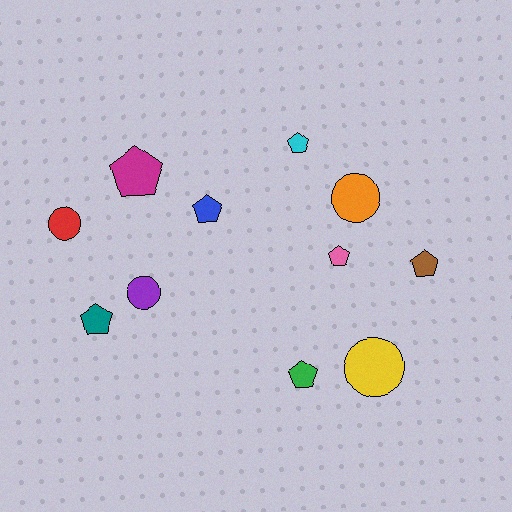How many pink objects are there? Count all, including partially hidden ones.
There is 1 pink object.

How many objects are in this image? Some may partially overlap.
There are 11 objects.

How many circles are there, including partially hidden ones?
There are 4 circles.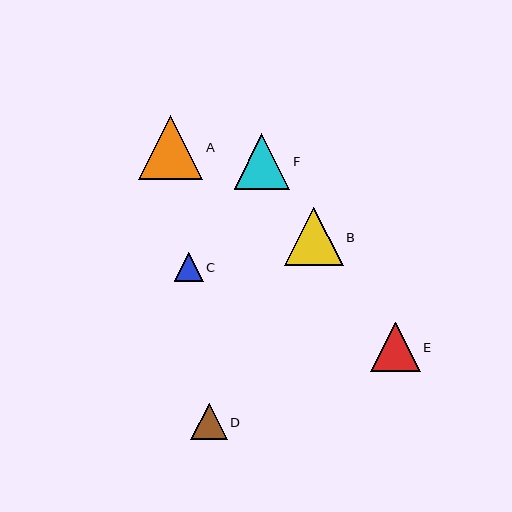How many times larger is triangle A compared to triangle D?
Triangle A is approximately 1.8 times the size of triangle D.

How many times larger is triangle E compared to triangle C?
Triangle E is approximately 1.7 times the size of triangle C.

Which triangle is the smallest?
Triangle C is the smallest with a size of approximately 29 pixels.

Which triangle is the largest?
Triangle A is the largest with a size of approximately 65 pixels.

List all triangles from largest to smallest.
From largest to smallest: A, B, F, E, D, C.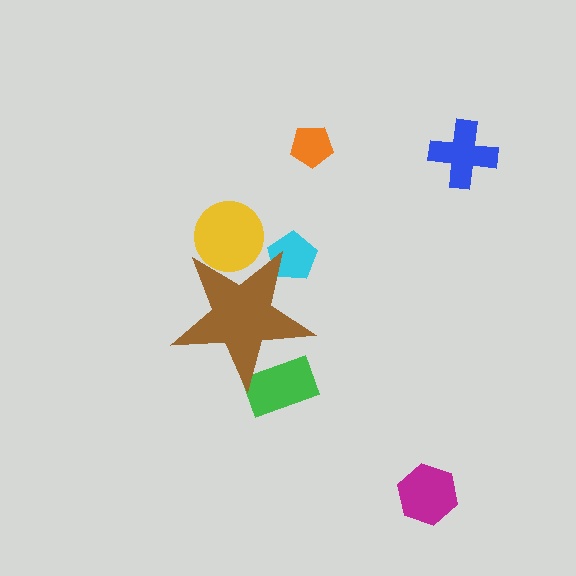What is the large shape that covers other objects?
A brown star.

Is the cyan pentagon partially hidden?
Yes, the cyan pentagon is partially hidden behind the brown star.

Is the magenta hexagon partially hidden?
No, the magenta hexagon is fully visible.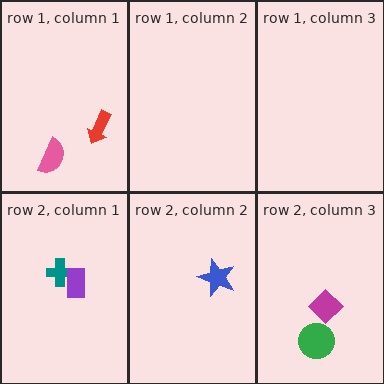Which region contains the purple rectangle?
The row 2, column 1 region.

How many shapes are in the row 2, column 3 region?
2.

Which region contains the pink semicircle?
The row 1, column 1 region.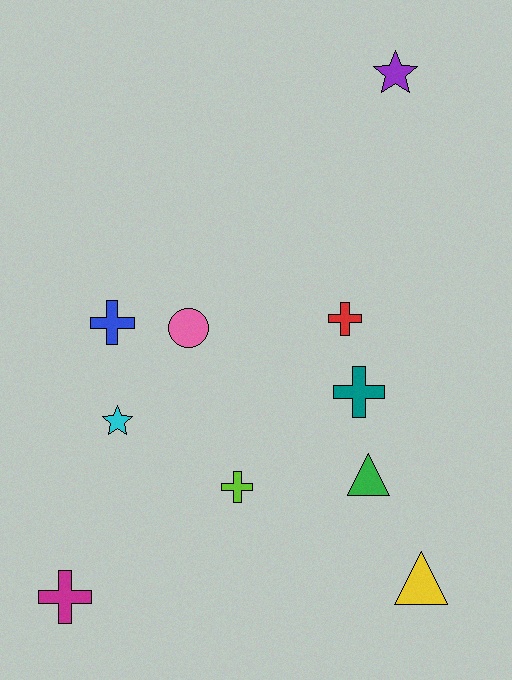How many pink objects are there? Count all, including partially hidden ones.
There is 1 pink object.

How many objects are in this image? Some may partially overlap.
There are 10 objects.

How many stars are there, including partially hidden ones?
There are 2 stars.